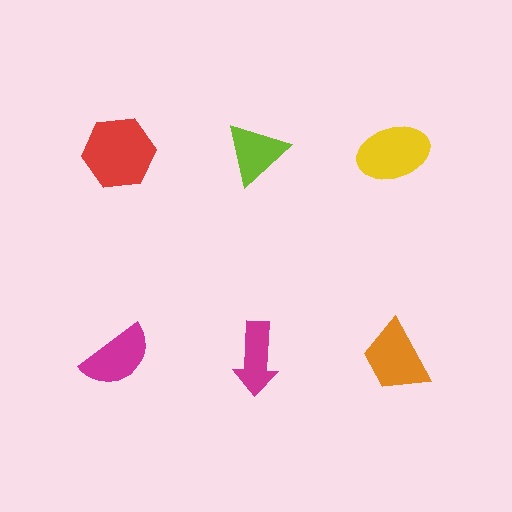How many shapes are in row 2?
3 shapes.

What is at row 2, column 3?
An orange trapezoid.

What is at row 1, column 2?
A lime triangle.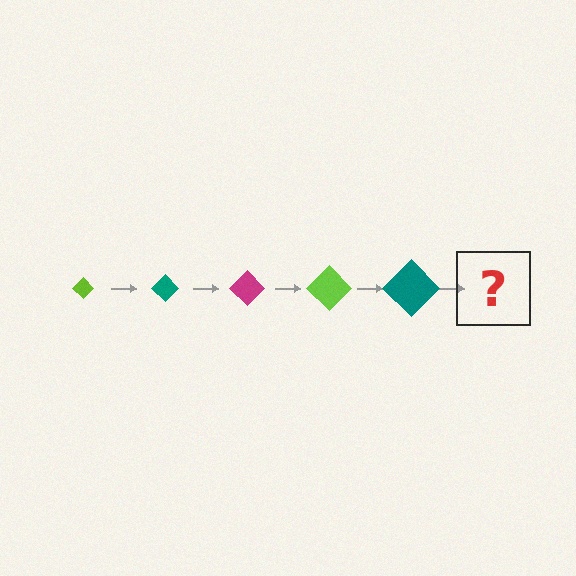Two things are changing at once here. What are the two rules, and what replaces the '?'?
The two rules are that the diamond grows larger each step and the color cycles through lime, teal, and magenta. The '?' should be a magenta diamond, larger than the previous one.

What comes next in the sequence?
The next element should be a magenta diamond, larger than the previous one.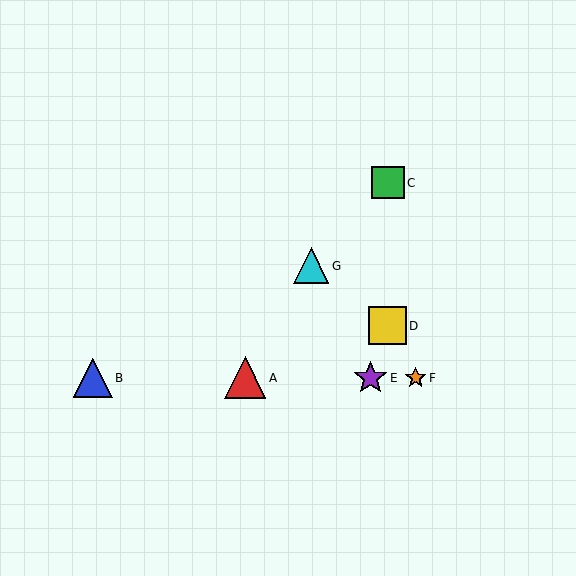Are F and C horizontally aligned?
No, F is at y≈378 and C is at y≈183.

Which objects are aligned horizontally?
Objects A, B, E, F are aligned horizontally.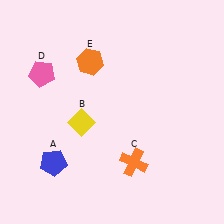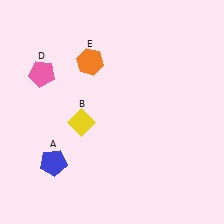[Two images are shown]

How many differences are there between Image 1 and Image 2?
There is 1 difference between the two images.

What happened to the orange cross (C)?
The orange cross (C) was removed in Image 2. It was in the bottom-right area of Image 1.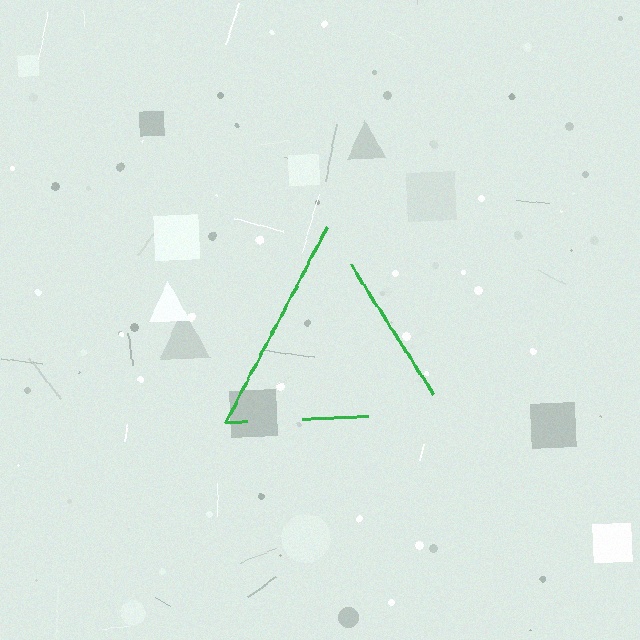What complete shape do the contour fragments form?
The contour fragments form a triangle.